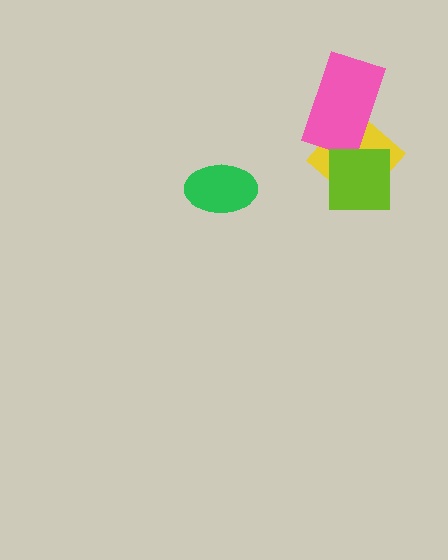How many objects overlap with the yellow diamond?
2 objects overlap with the yellow diamond.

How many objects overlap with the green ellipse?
0 objects overlap with the green ellipse.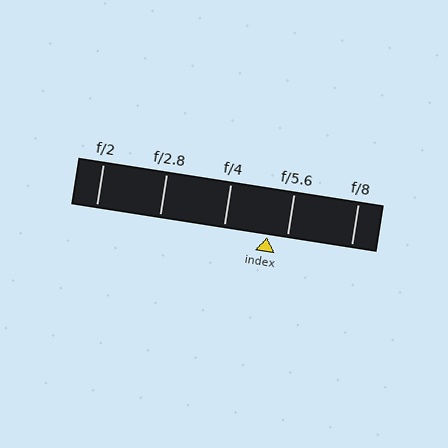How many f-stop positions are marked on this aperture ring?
There are 5 f-stop positions marked.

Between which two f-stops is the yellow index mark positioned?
The index mark is between f/4 and f/5.6.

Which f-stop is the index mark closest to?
The index mark is closest to f/5.6.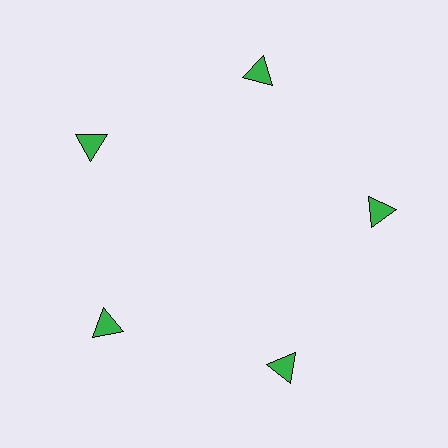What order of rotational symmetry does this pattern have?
This pattern has 5-fold rotational symmetry.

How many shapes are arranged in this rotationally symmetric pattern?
There are 5 shapes, arranged in 5 groups of 1.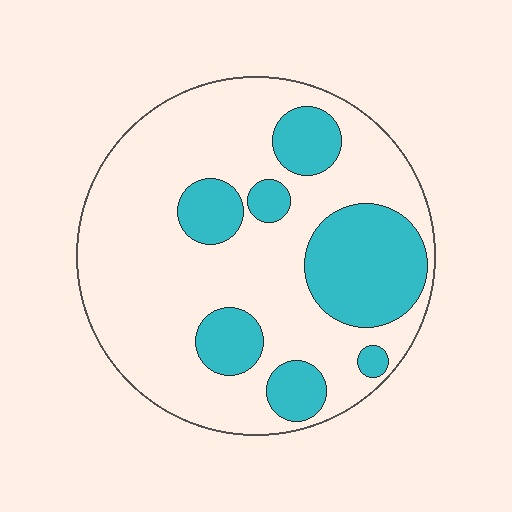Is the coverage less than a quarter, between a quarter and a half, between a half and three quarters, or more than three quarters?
Between a quarter and a half.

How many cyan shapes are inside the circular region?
7.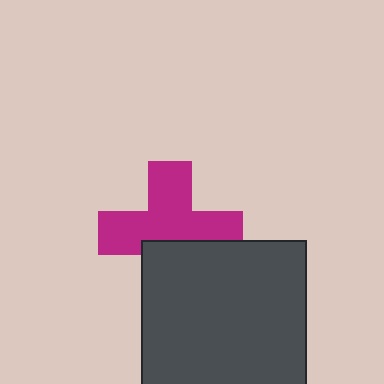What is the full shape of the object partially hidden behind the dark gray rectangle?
The partially hidden object is a magenta cross.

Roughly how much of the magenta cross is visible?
About half of it is visible (roughly 65%).